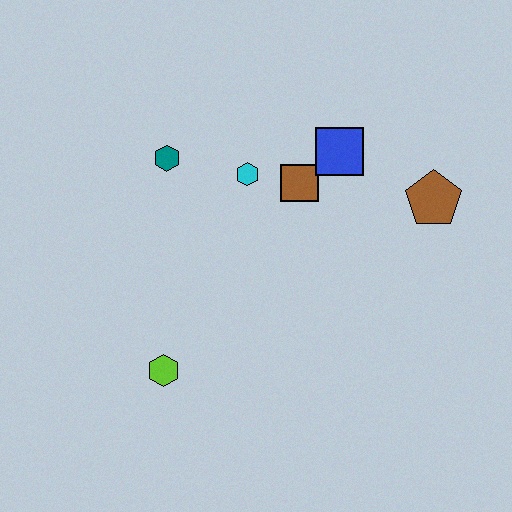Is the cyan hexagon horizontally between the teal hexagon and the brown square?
Yes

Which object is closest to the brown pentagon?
The blue square is closest to the brown pentagon.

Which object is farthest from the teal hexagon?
The brown pentagon is farthest from the teal hexagon.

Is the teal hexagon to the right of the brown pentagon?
No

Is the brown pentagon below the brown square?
Yes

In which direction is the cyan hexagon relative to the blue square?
The cyan hexagon is to the left of the blue square.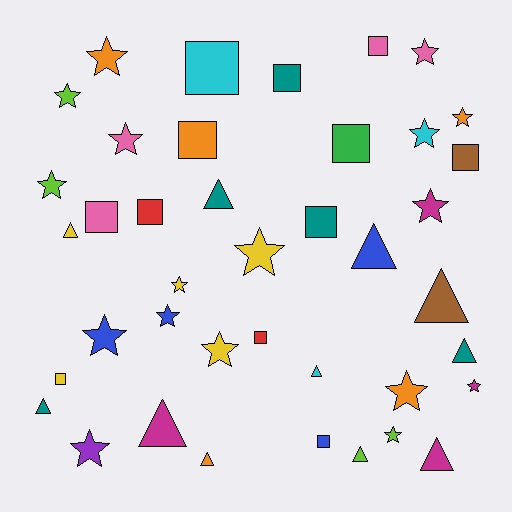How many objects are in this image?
There are 40 objects.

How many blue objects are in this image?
There are 4 blue objects.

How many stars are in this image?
There are 17 stars.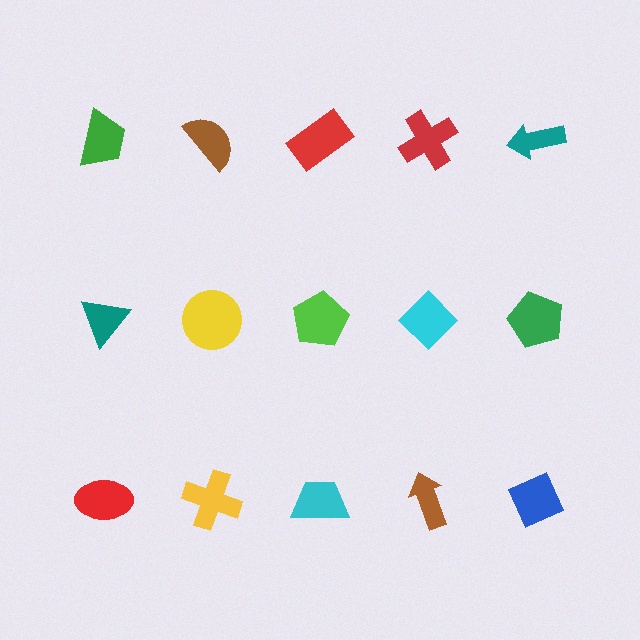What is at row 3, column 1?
A red ellipse.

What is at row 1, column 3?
A red rectangle.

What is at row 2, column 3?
A lime pentagon.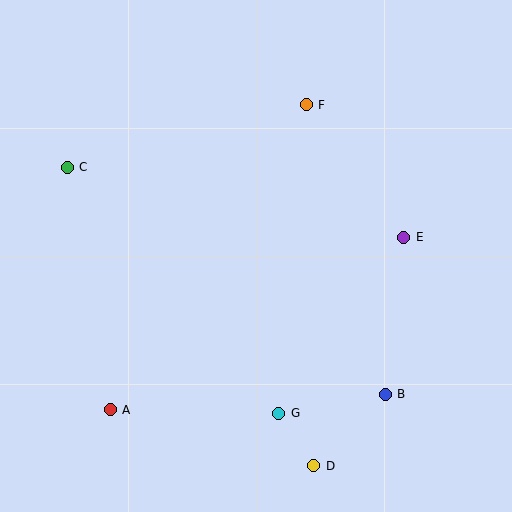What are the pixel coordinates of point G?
Point G is at (279, 413).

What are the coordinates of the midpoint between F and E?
The midpoint between F and E is at (355, 171).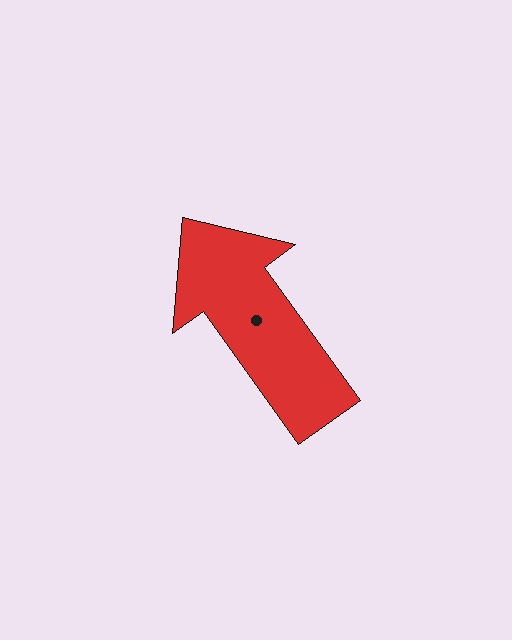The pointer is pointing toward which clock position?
Roughly 11 o'clock.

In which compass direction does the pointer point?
Northwest.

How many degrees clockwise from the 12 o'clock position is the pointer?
Approximately 324 degrees.